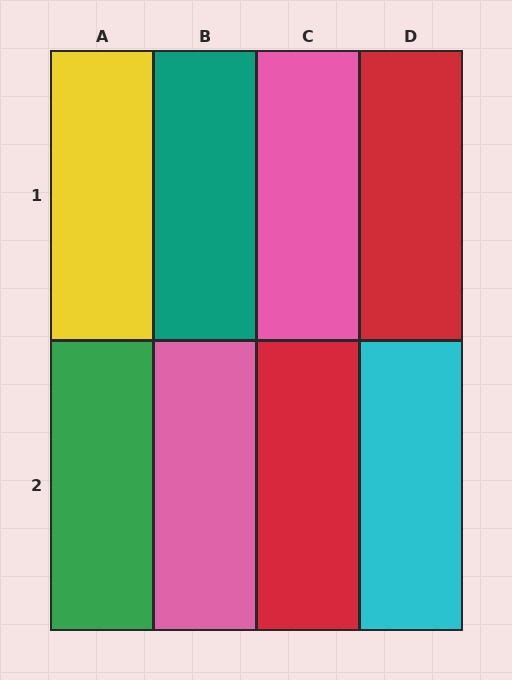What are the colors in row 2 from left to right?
Green, pink, red, cyan.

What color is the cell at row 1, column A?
Yellow.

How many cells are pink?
2 cells are pink.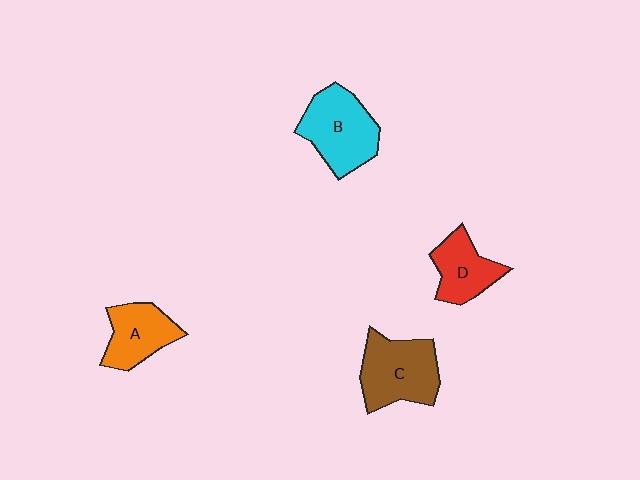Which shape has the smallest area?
Shape D (red).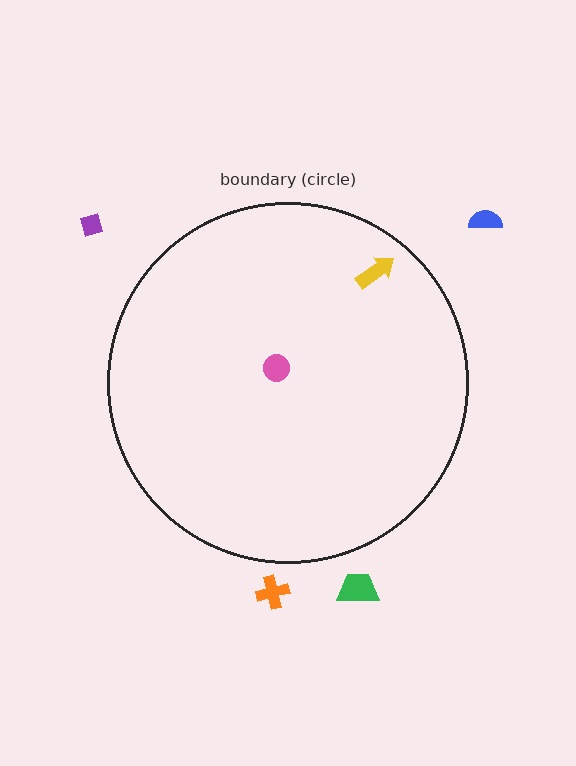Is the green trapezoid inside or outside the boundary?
Outside.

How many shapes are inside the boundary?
2 inside, 4 outside.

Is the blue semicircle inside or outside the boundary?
Outside.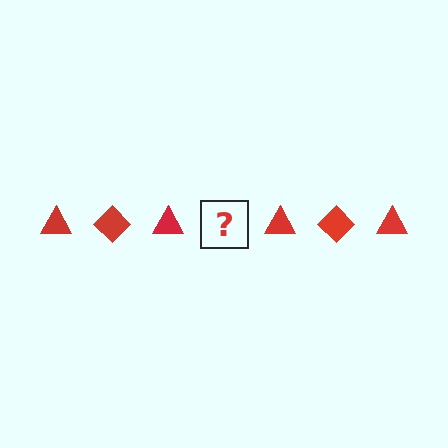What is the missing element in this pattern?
The missing element is a red diamond.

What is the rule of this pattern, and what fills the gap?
The rule is that the pattern cycles through triangle, diamond shapes in red. The gap should be filled with a red diamond.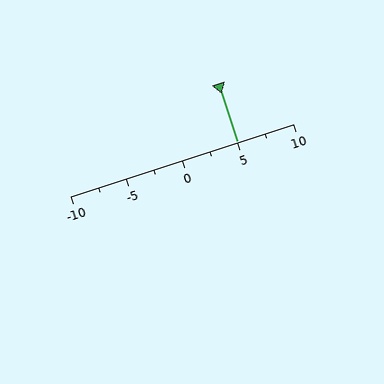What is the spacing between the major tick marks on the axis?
The major ticks are spaced 5 apart.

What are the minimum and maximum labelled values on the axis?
The axis runs from -10 to 10.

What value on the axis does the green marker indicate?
The marker indicates approximately 5.